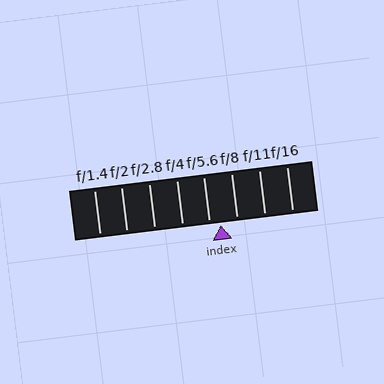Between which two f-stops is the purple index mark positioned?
The index mark is between f/5.6 and f/8.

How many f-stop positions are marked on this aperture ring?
There are 8 f-stop positions marked.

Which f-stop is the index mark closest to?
The index mark is closest to f/5.6.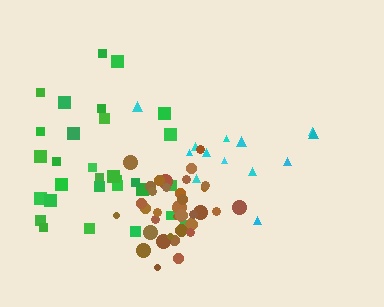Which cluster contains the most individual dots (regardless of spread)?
Brown (35).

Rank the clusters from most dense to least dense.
brown, green, cyan.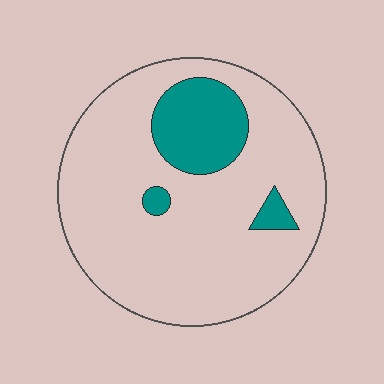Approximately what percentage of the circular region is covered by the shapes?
Approximately 15%.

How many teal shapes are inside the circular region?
3.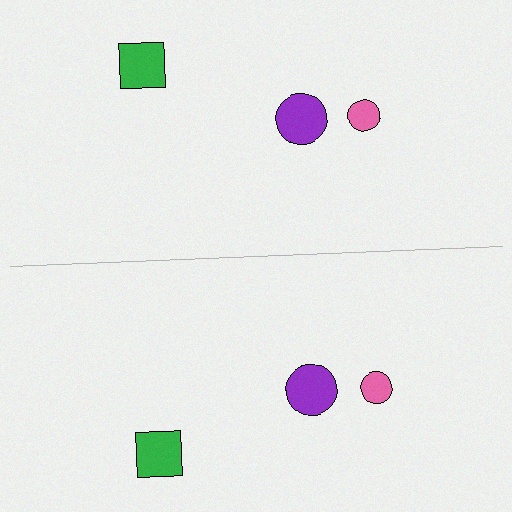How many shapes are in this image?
There are 6 shapes in this image.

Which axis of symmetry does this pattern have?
The pattern has a horizontal axis of symmetry running through the center of the image.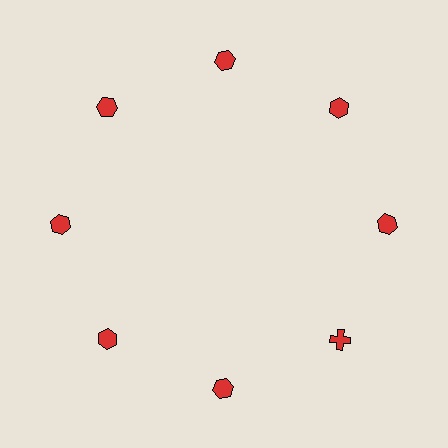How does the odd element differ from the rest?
It has a different shape: cross instead of hexagon.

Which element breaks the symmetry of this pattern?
The red cross at roughly the 4 o'clock position breaks the symmetry. All other shapes are red hexagons.